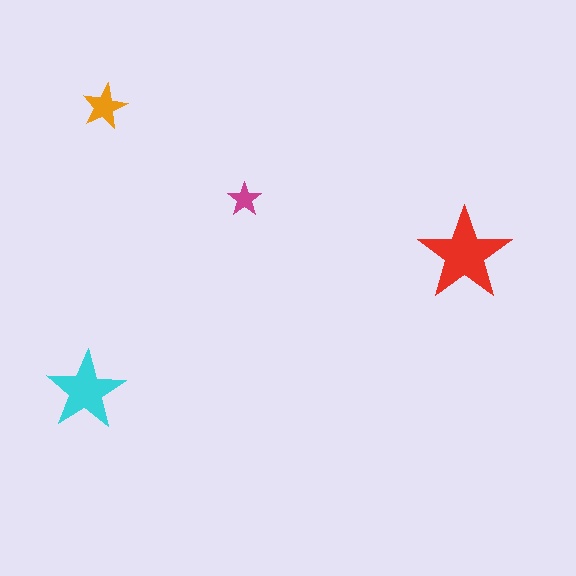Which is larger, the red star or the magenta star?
The red one.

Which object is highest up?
The orange star is topmost.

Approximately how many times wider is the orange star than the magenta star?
About 1.5 times wider.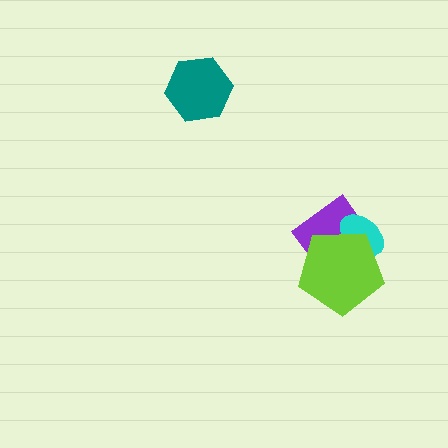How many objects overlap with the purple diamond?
2 objects overlap with the purple diamond.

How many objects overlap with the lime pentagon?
2 objects overlap with the lime pentagon.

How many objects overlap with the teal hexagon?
0 objects overlap with the teal hexagon.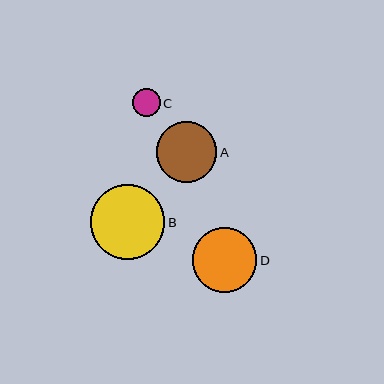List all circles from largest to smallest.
From largest to smallest: B, D, A, C.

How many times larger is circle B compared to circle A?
Circle B is approximately 1.2 times the size of circle A.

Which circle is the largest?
Circle B is the largest with a size of approximately 75 pixels.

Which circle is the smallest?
Circle C is the smallest with a size of approximately 28 pixels.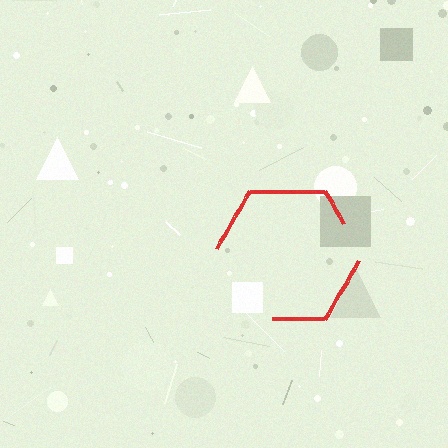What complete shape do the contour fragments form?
The contour fragments form a hexagon.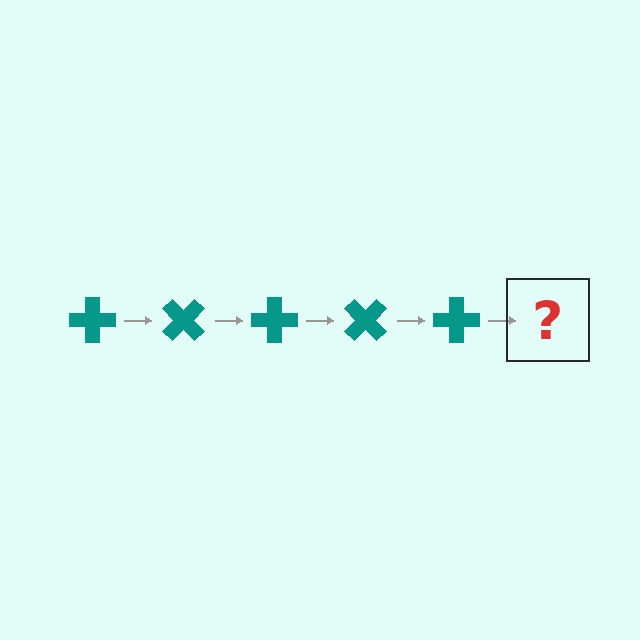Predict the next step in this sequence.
The next step is a teal cross rotated 225 degrees.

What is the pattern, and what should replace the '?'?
The pattern is that the cross rotates 45 degrees each step. The '?' should be a teal cross rotated 225 degrees.